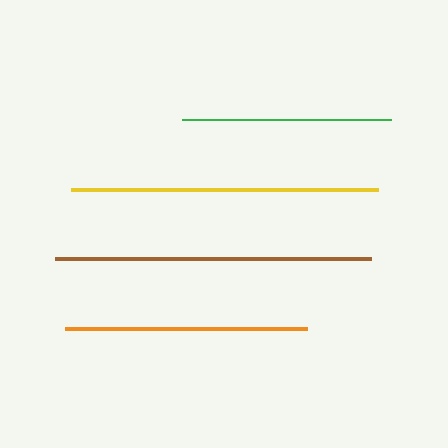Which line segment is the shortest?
The green line is the shortest at approximately 209 pixels.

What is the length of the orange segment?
The orange segment is approximately 242 pixels long.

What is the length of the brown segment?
The brown segment is approximately 316 pixels long.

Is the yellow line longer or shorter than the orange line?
The yellow line is longer than the orange line.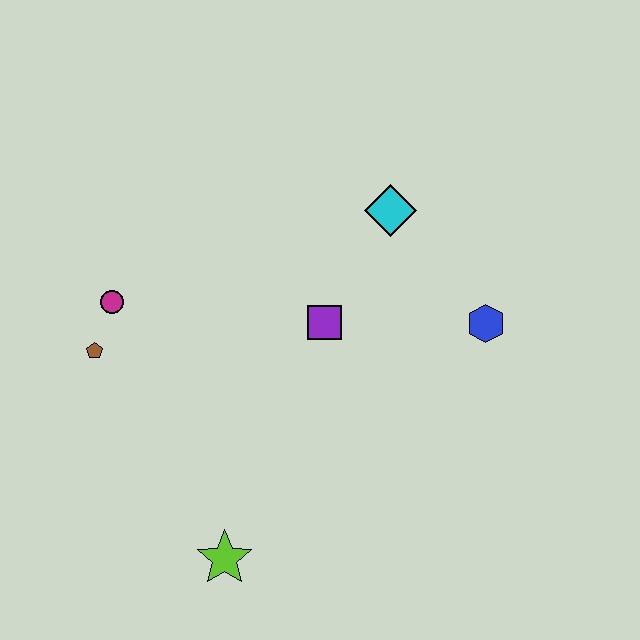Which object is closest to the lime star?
The brown pentagon is closest to the lime star.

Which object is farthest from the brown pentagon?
The blue hexagon is farthest from the brown pentagon.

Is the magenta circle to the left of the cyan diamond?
Yes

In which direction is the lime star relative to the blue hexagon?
The lime star is to the left of the blue hexagon.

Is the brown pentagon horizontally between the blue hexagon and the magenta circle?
No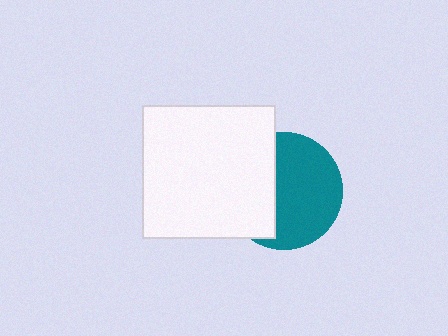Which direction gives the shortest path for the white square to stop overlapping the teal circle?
Moving left gives the shortest separation.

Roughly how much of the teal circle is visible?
About half of it is visible (roughly 61%).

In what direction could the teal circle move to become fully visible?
The teal circle could move right. That would shift it out from behind the white square entirely.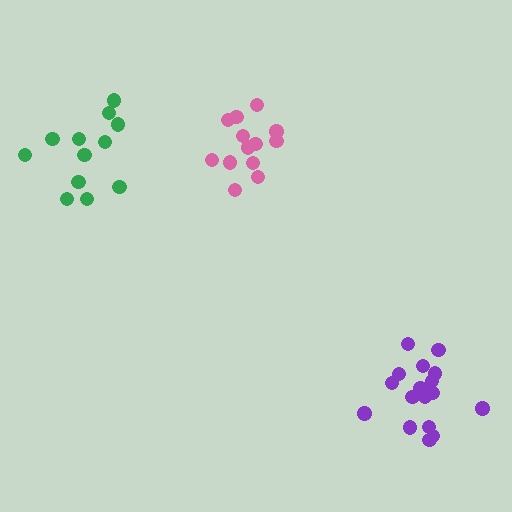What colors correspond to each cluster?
The clusters are colored: pink, purple, green.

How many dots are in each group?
Group 1: 14 dots, Group 2: 18 dots, Group 3: 12 dots (44 total).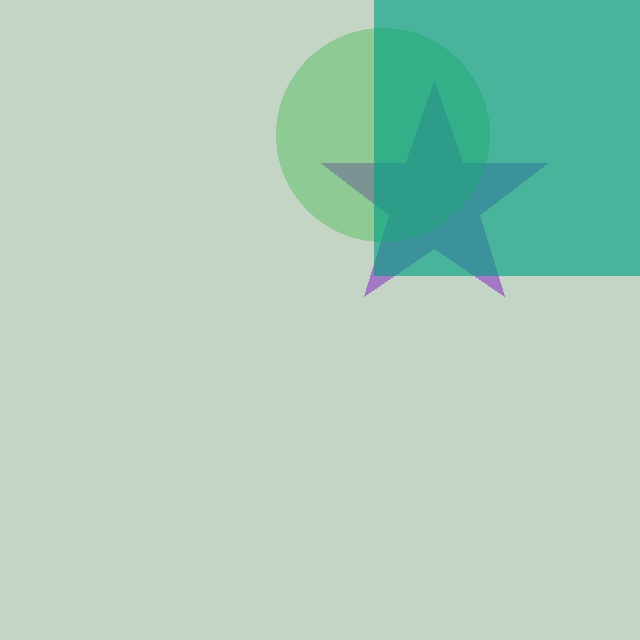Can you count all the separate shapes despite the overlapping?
Yes, there are 3 separate shapes.